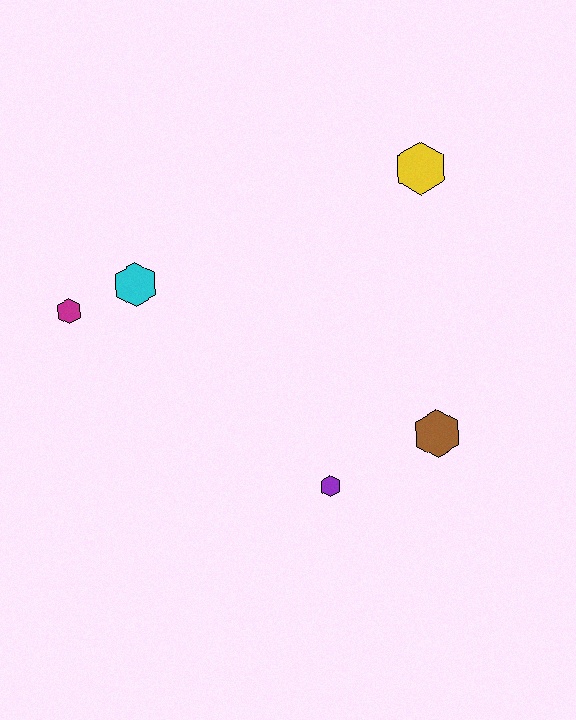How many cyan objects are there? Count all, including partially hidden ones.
There is 1 cyan object.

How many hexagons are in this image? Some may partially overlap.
There are 5 hexagons.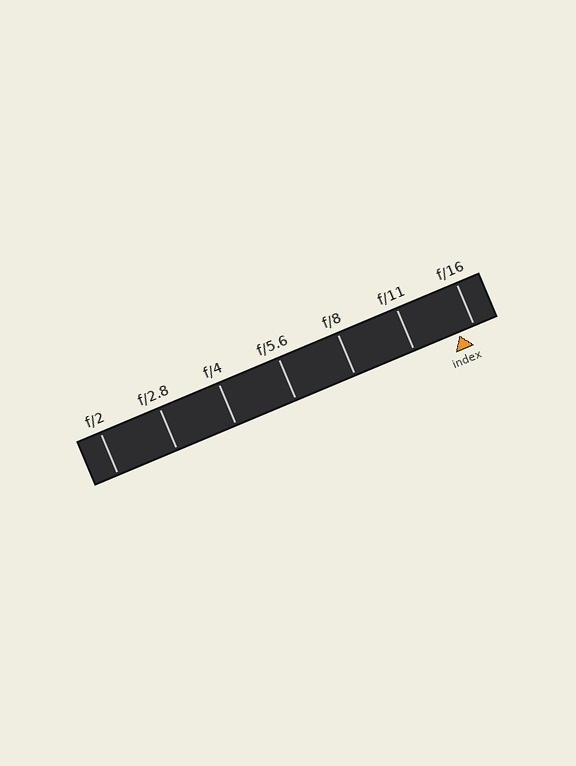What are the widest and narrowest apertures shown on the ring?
The widest aperture shown is f/2 and the narrowest is f/16.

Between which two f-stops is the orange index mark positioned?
The index mark is between f/11 and f/16.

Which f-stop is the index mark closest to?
The index mark is closest to f/16.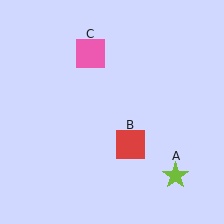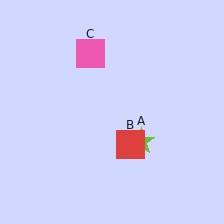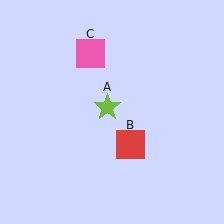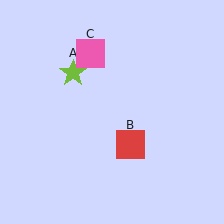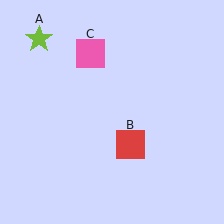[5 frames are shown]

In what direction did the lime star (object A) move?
The lime star (object A) moved up and to the left.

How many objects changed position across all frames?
1 object changed position: lime star (object A).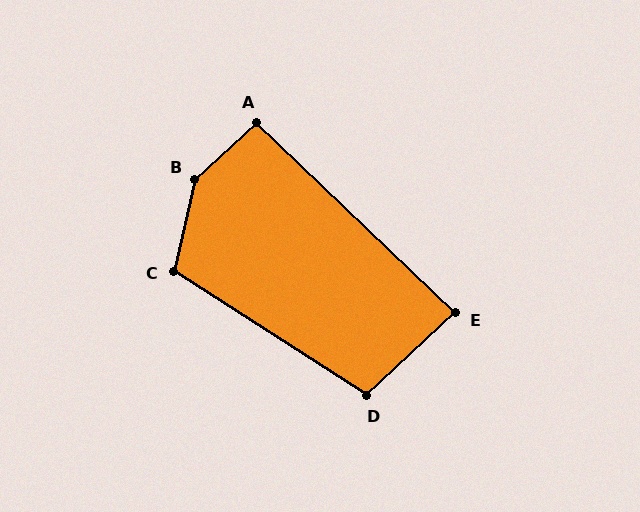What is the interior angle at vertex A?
Approximately 94 degrees (approximately right).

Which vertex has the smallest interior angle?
E, at approximately 87 degrees.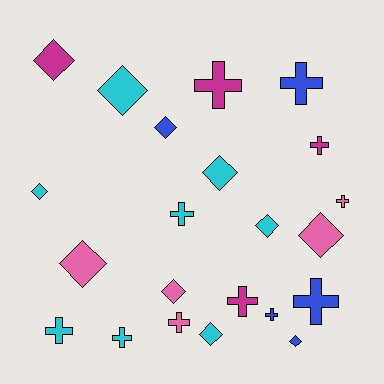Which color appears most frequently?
Cyan, with 8 objects.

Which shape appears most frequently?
Diamond, with 11 objects.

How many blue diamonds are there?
There are 2 blue diamonds.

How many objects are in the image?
There are 22 objects.